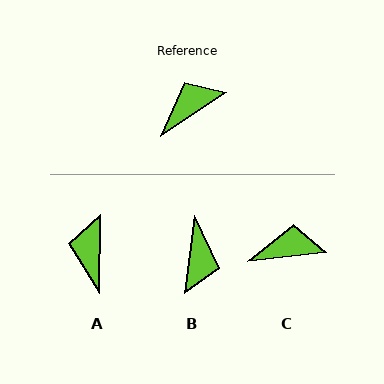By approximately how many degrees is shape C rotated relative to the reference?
Approximately 27 degrees clockwise.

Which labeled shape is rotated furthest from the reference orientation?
B, about 131 degrees away.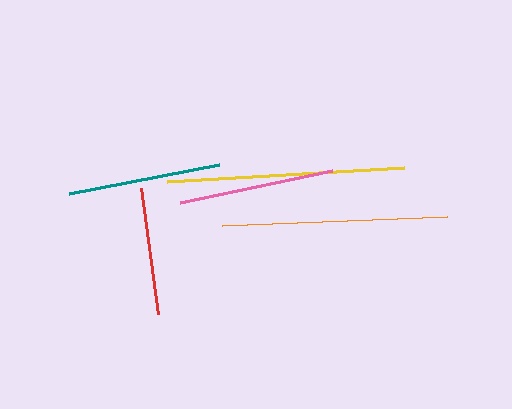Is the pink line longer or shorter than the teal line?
The pink line is longer than the teal line.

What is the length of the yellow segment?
The yellow segment is approximately 238 pixels long.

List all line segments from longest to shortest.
From longest to shortest: yellow, orange, pink, teal, red.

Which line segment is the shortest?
The red line is the shortest at approximately 127 pixels.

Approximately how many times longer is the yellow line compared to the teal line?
The yellow line is approximately 1.6 times the length of the teal line.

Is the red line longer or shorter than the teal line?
The teal line is longer than the red line.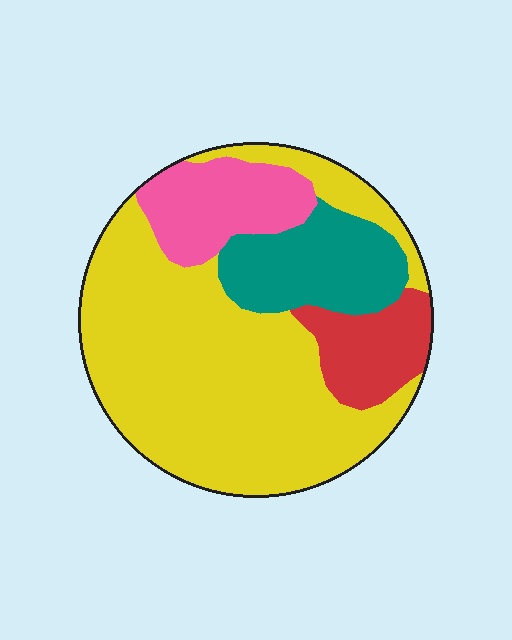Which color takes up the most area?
Yellow, at roughly 60%.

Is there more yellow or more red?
Yellow.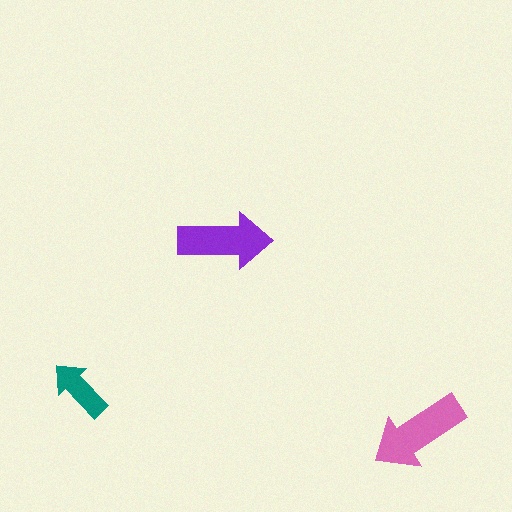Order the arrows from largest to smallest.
the pink one, the purple one, the teal one.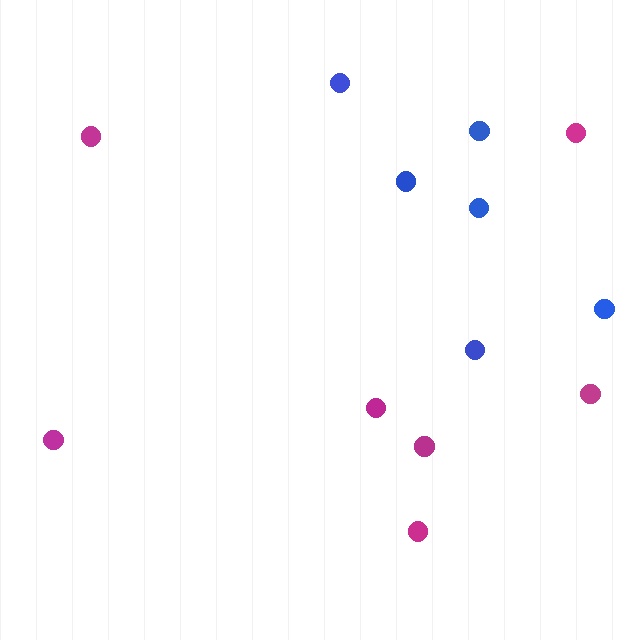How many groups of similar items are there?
There are 2 groups: one group of magenta circles (7) and one group of blue circles (6).